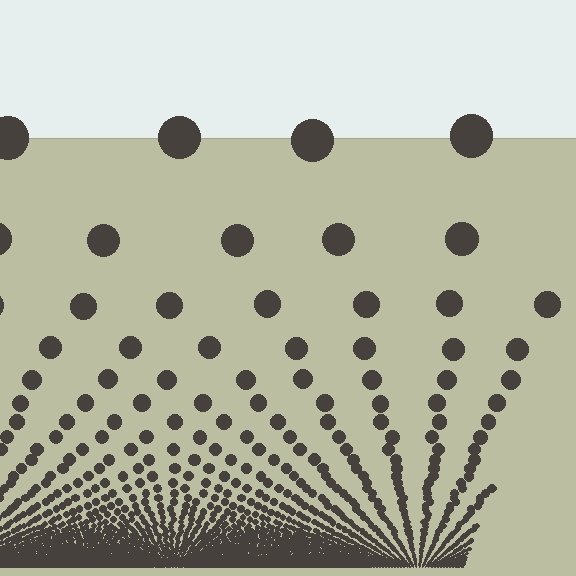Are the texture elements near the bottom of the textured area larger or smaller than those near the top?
Smaller. The gradient is inverted — elements near the bottom are smaller and denser.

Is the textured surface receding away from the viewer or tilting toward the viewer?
The surface appears to tilt toward the viewer. Texture elements get larger and sparser toward the top.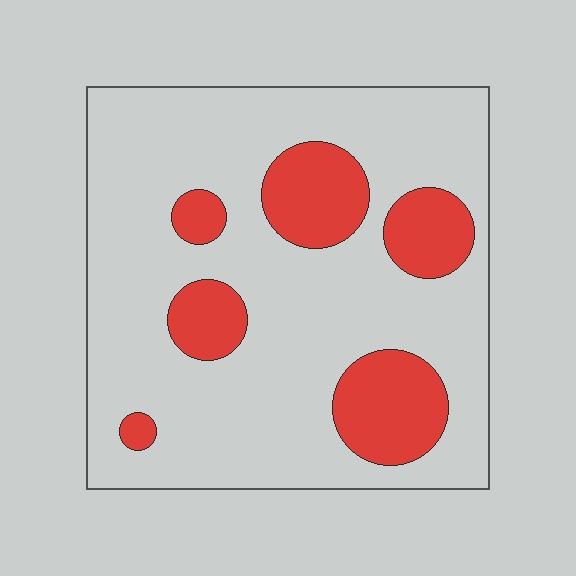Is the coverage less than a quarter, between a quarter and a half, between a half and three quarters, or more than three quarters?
Less than a quarter.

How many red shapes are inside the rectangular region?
6.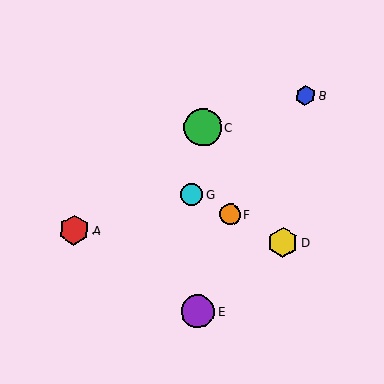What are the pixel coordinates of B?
Object B is at (305, 95).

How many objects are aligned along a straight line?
3 objects (D, F, G) are aligned along a straight line.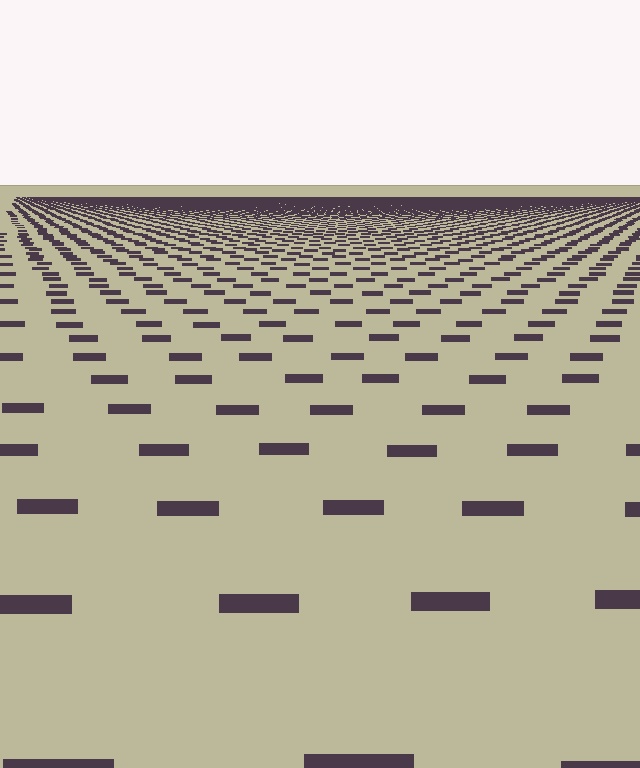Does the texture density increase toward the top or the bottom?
Density increases toward the top.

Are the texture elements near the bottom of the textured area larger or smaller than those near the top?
Larger. Near the bottom, elements are closer to the viewer and appear at a bigger on-screen size.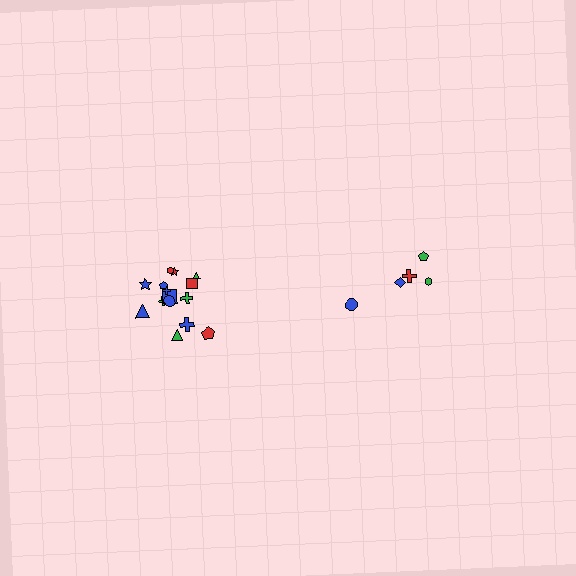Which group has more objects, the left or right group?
The left group.